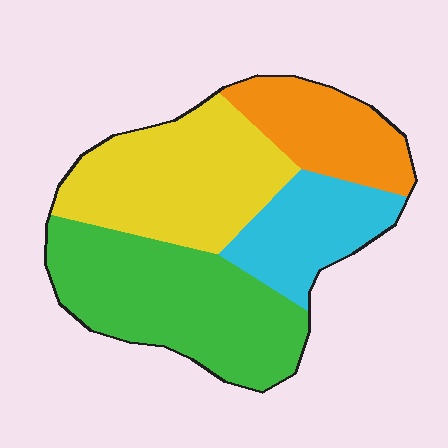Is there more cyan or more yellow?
Yellow.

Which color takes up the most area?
Green, at roughly 35%.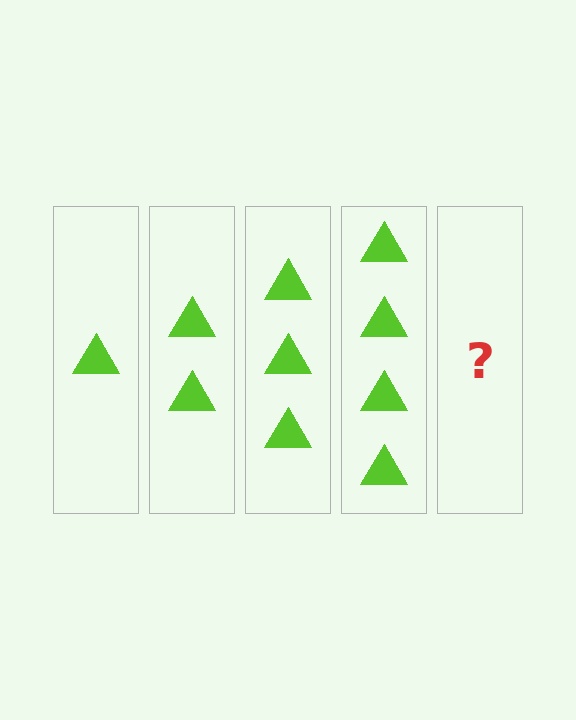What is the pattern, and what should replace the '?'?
The pattern is that each step adds one more triangle. The '?' should be 5 triangles.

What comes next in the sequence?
The next element should be 5 triangles.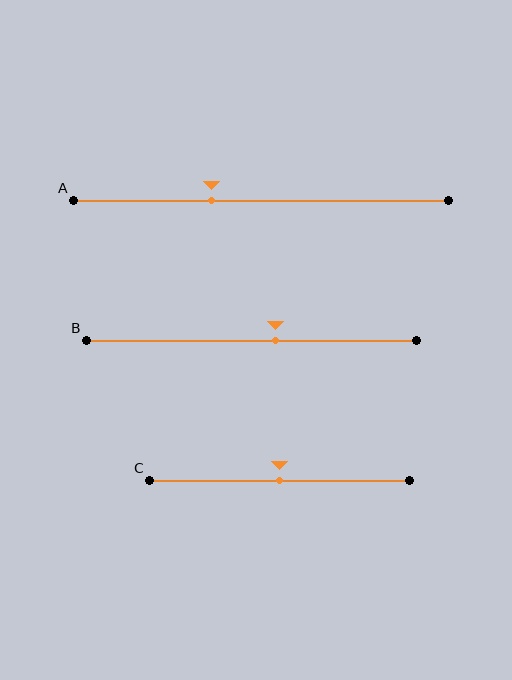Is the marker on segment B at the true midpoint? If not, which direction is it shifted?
No, the marker on segment B is shifted to the right by about 7% of the segment length.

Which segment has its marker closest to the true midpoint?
Segment C has its marker closest to the true midpoint.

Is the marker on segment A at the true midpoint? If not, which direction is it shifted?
No, the marker on segment A is shifted to the left by about 13% of the segment length.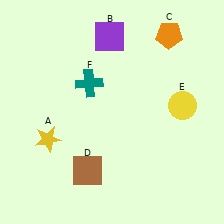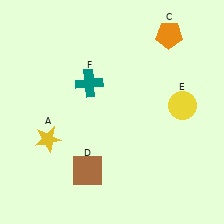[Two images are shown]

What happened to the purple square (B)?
The purple square (B) was removed in Image 2. It was in the top-left area of Image 1.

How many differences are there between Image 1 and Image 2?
There is 1 difference between the two images.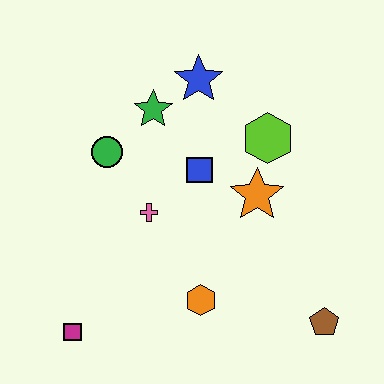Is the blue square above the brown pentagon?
Yes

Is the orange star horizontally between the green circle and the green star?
No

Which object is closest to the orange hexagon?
The pink cross is closest to the orange hexagon.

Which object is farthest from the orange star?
The magenta square is farthest from the orange star.